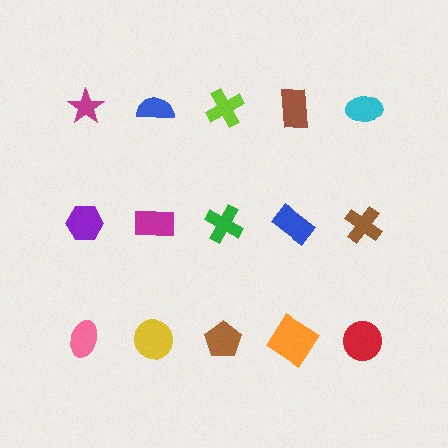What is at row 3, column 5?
A red circle.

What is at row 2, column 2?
A magenta rectangle.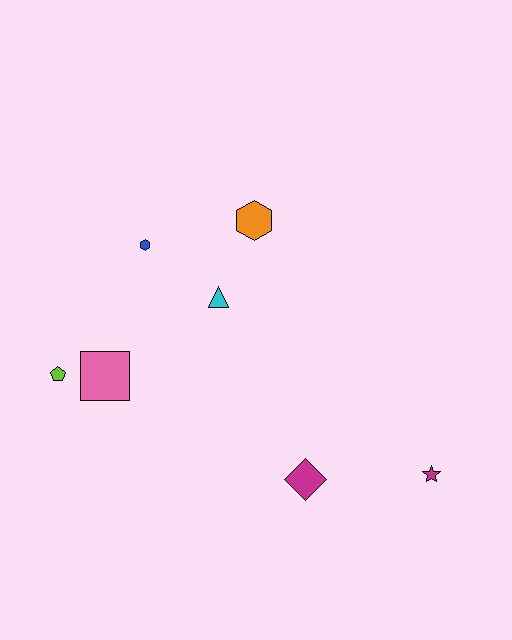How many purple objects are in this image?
There are no purple objects.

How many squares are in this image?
There is 1 square.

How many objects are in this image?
There are 7 objects.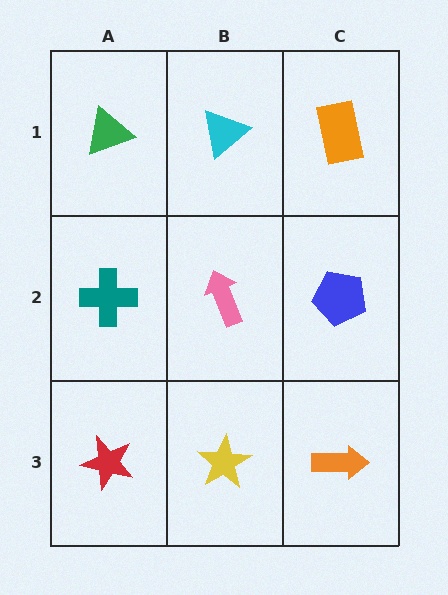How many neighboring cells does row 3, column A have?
2.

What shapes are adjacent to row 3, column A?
A teal cross (row 2, column A), a yellow star (row 3, column B).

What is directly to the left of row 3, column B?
A red star.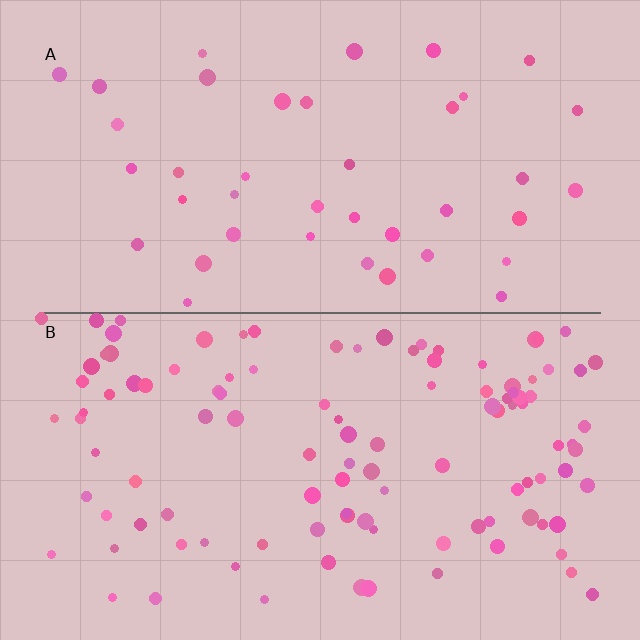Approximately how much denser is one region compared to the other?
Approximately 2.7× — region B over region A.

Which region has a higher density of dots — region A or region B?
B (the bottom).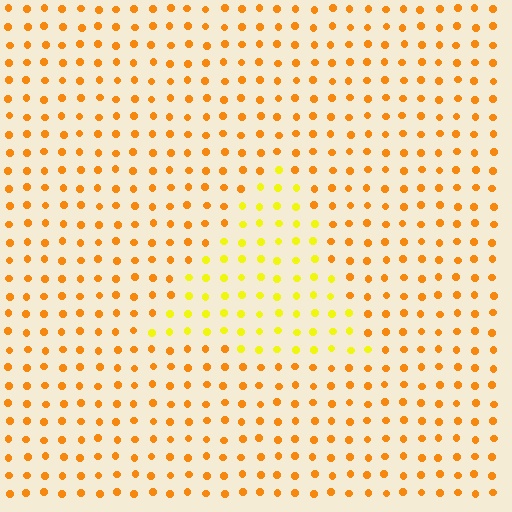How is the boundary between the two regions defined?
The boundary is defined purely by a slight shift in hue (about 30 degrees). Spacing, size, and orientation are identical on both sides.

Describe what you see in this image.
The image is filled with small orange elements in a uniform arrangement. A triangle-shaped region is visible where the elements are tinted to a slightly different hue, forming a subtle color boundary.